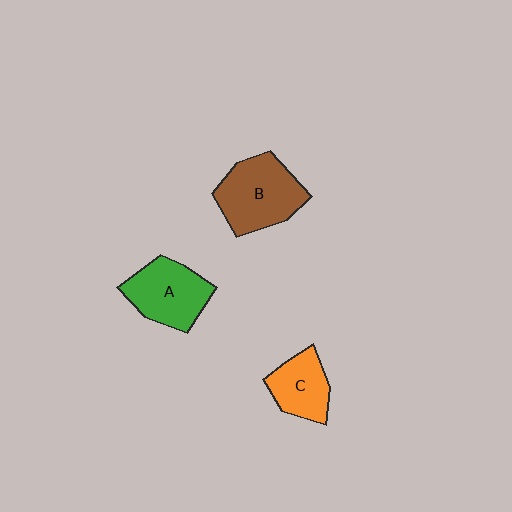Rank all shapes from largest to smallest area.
From largest to smallest: B (brown), A (green), C (orange).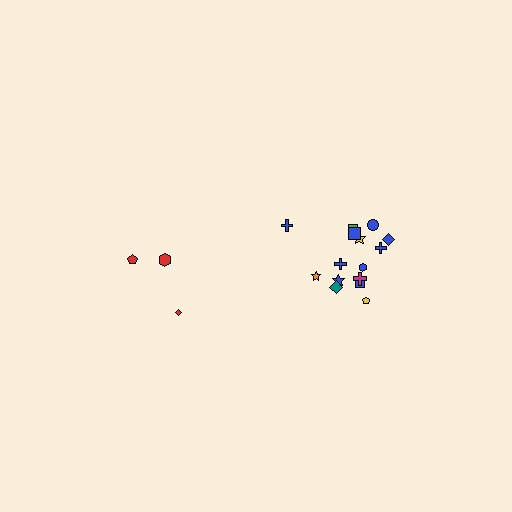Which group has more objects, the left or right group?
The right group.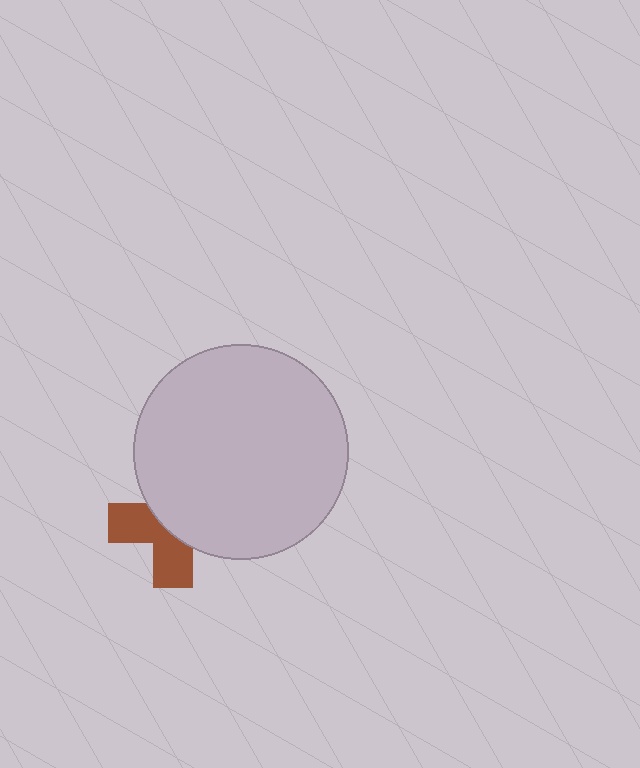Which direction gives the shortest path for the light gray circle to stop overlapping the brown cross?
Moving toward the upper-right gives the shortest separation.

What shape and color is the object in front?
The object in front is a light gray circle.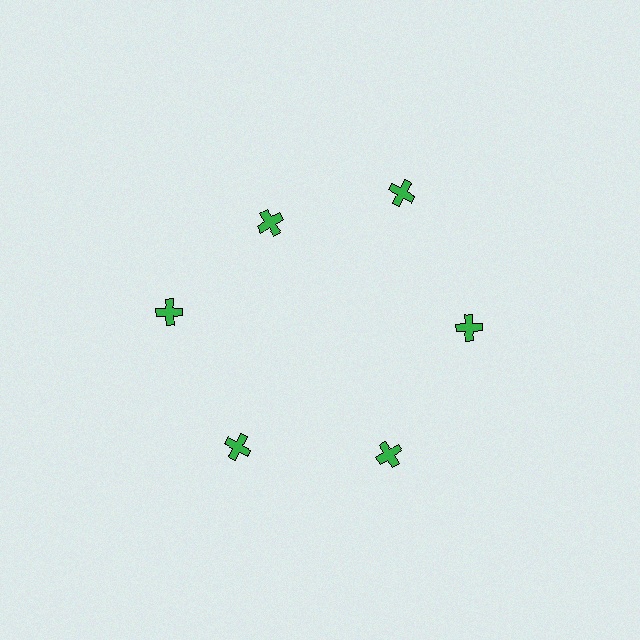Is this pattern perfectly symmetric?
No. The 6 green crosses are arranged in a ring, but one element near the 11 o'clock position is pulled inward toward the center, breaking the 6-fold rotational symmetry.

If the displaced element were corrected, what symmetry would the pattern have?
It would have 6-fold rotational symmetry — the pattern would map onto itself every 60 degrees.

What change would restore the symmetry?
The symmetry would be restored by moving it outward, back onto the ring so that all 6 crosses sit at equal angles and equal distance from the center.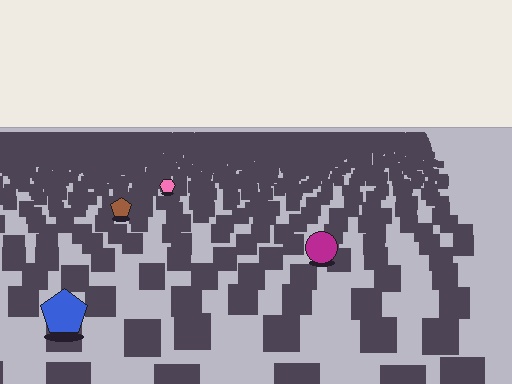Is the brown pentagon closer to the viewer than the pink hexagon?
Yes. The brown pentagon is closer — you can tell from the texture gradient: the ground texture is coarser near it.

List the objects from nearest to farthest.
From nearest to farthest: the blue pentagon, the magenta circle, the brown pentagon, the pink hexagon.